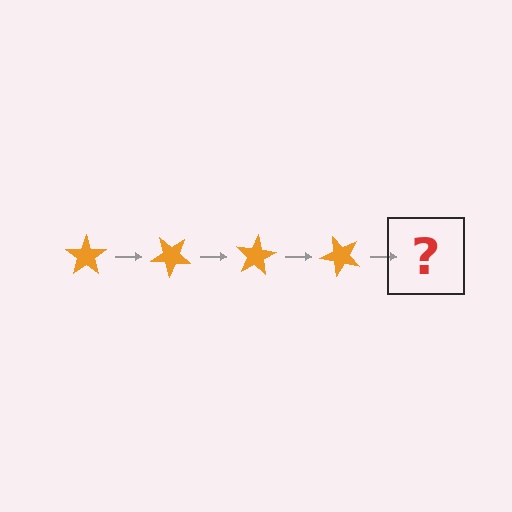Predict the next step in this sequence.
The next step is an orange star rotated 160 degrees.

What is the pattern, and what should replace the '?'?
The pattern is that the star rotates 40 degrees each step. The '?' should be an orange star rotated 160 degrees.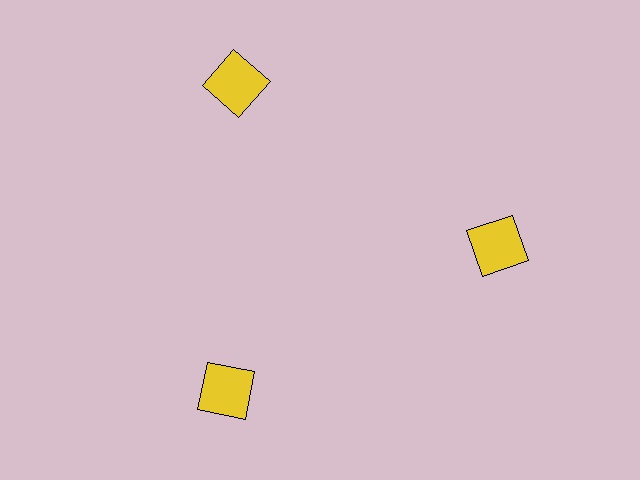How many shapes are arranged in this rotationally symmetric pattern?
There are 3 shapes, arranged in 3 groups of 1.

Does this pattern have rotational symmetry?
Yes, this pattern has 3-fold rotational symmetry. It looks the same after rotating 120 degrees around the center.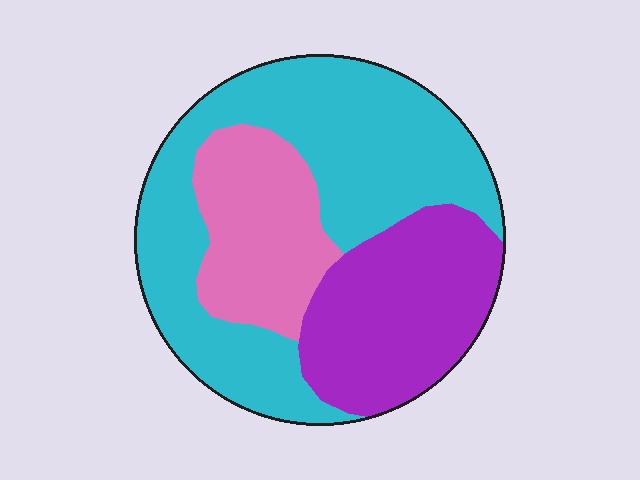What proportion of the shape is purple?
Purple takes up about one quarter (1/4) of the shape.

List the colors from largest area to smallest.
From largest to smallest: cyan, purple, pink.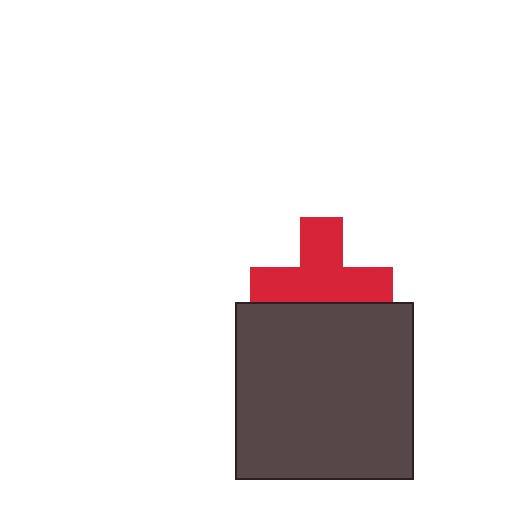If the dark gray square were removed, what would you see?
You would see the complete red cross.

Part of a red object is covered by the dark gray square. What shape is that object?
It is a cross.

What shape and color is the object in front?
The object in front is a dark gray square.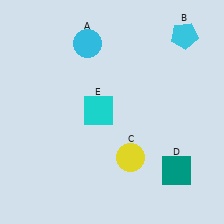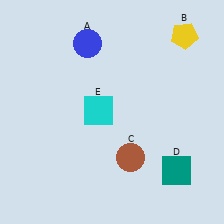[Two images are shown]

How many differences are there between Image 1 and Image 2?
There are 3 differences between the two images.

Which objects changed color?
A changed from cyan to blue. B changed from cyan to yellow. C changed from yellow to brown.